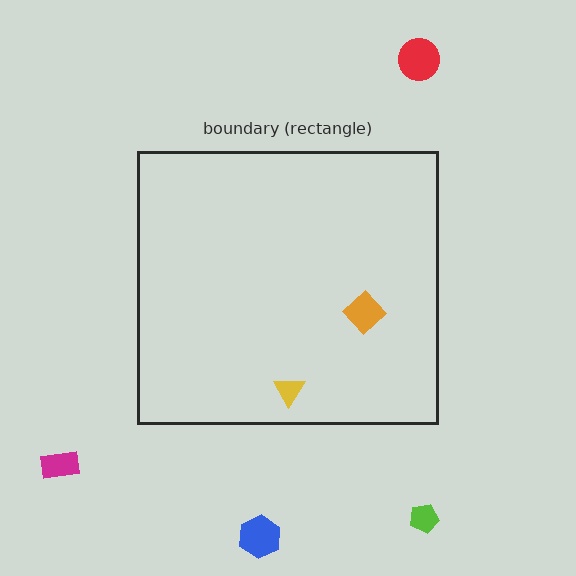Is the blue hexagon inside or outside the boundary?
Outside.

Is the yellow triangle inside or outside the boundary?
Inside.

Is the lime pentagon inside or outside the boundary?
Outside.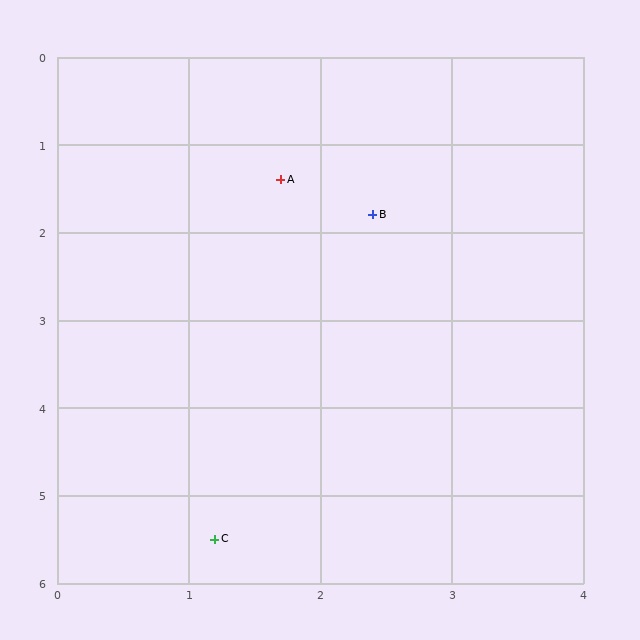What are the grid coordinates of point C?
Point C is at approximately (1.2, 5.5).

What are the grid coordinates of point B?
Point B is at approximately (2.4, 1.8).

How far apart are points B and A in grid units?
Points B and A are about 0.8 grid units apart.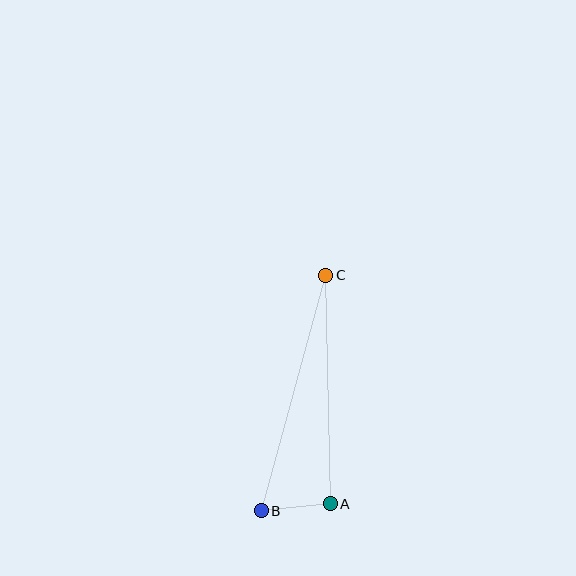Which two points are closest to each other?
Points A and B are closest to each other.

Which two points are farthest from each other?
Points B and C are farthest from each other.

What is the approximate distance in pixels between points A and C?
The distance between A and C is approximately 229 pixels.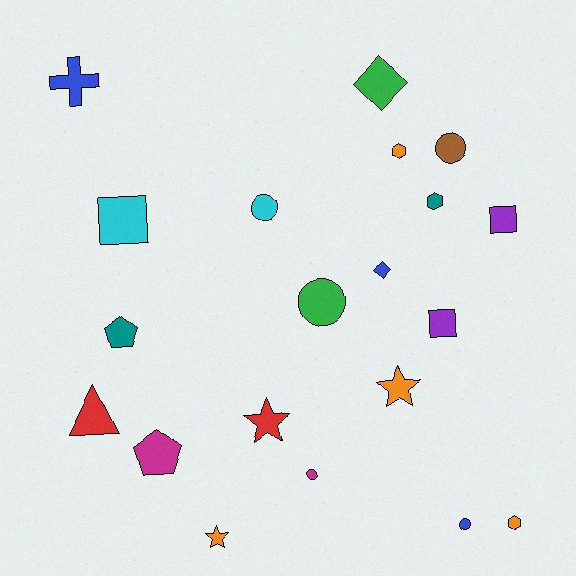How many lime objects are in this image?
There are no lime objects.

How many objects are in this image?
There are 20 objects.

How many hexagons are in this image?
There are 3 hexagons.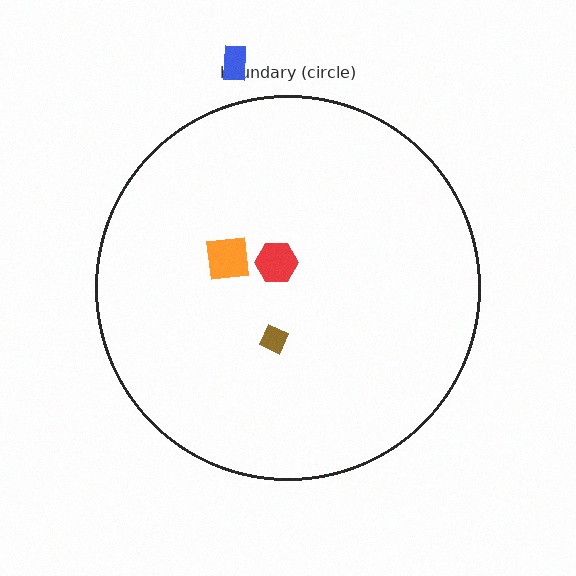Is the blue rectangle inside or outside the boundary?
Outside.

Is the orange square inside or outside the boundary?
Inside.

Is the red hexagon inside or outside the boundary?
Inside.